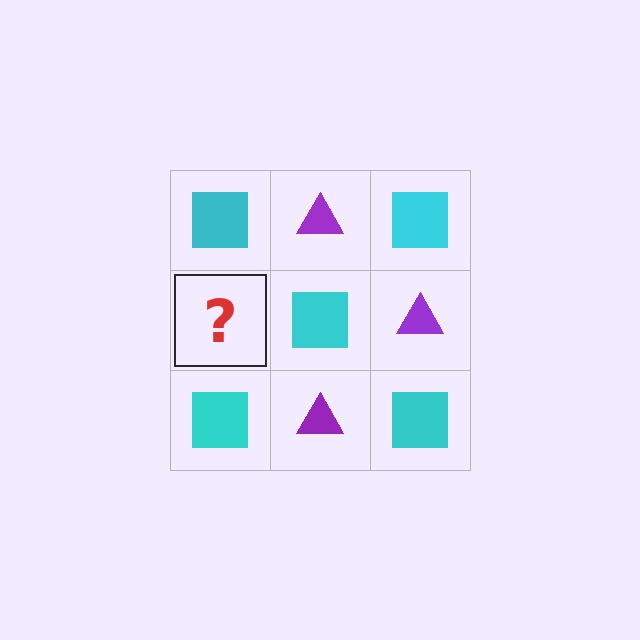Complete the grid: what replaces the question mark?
The question mark should be replaced with a purple triangle.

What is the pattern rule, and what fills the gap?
The rule is that it alternates cyan square and purple triangle in a checkerboard pattern. The gap should be filled with a purple triangle.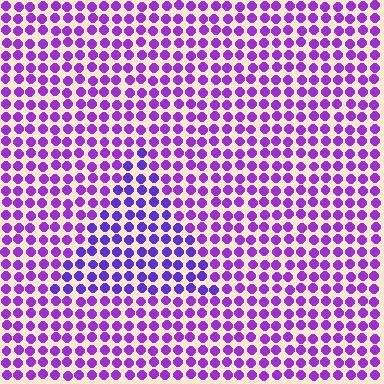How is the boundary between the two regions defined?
The boundary is defined purely by a slight shift in hue (about 23 degrees). Spacing, size, and orientation are identical on both sides.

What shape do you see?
I see a triangle.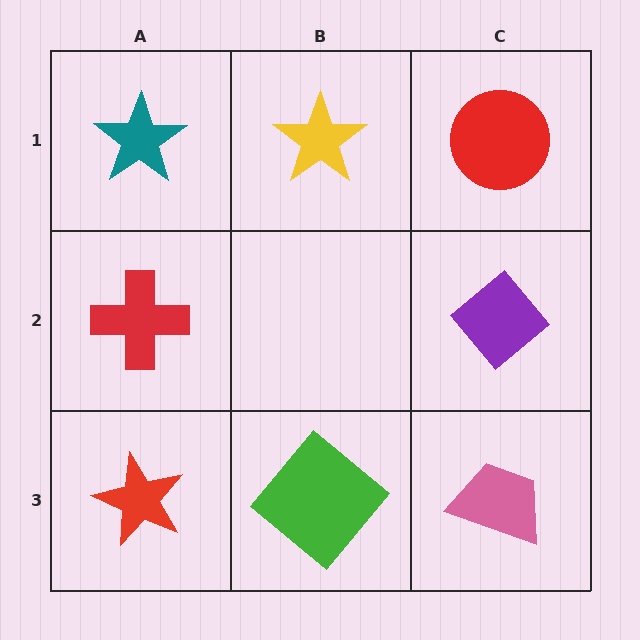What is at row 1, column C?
A red circle.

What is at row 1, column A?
A teal star.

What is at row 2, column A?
A red cross.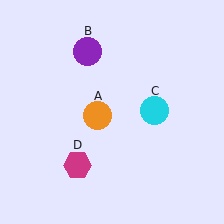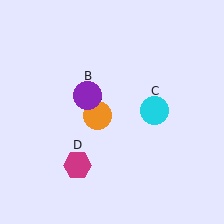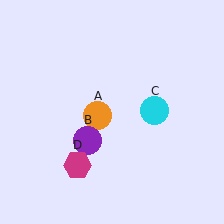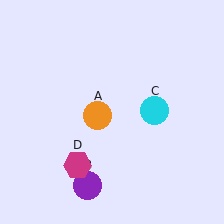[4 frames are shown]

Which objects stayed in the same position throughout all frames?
Orange circle (object A) and cyan circle (object C) and magenta hexagon (object D) remained stationary.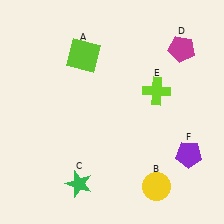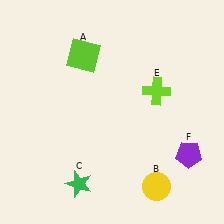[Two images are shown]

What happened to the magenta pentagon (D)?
The magenta pentagon (D) was removed in Image 2. It was in the top-right area of Image 1.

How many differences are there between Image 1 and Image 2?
There is 1 difference between the two images.